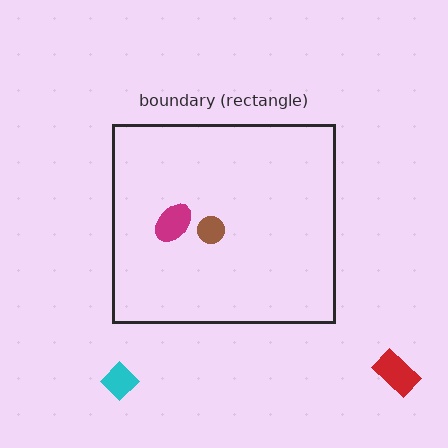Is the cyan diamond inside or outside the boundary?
Outside.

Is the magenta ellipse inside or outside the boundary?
Inside.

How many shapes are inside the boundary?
2 inside, 2 outside.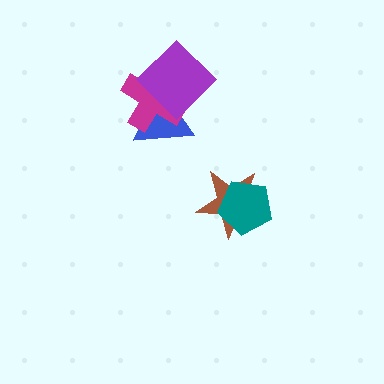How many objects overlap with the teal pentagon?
1 object overlaps with the teal pentagon.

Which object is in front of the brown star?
The teal pentagon is in front of the brown star.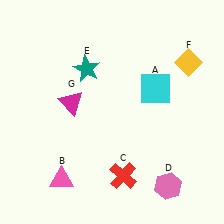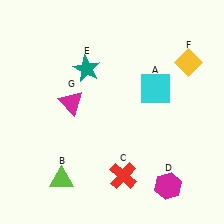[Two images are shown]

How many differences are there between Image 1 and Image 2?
There are 2 differences between the two images.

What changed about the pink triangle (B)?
In Image 1, B is pink. In Image 2, it changed to lime.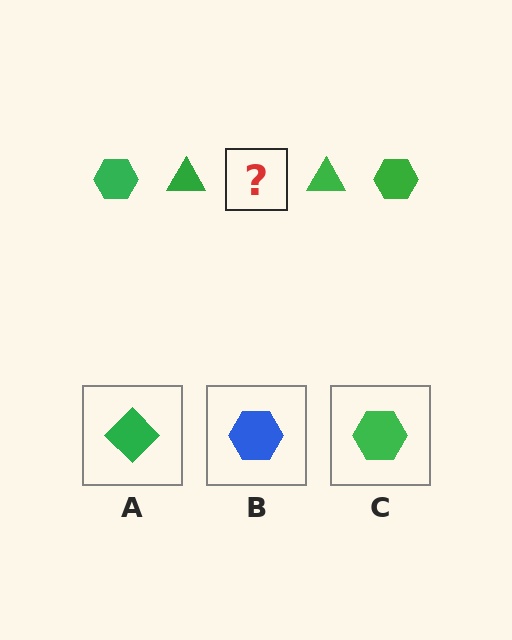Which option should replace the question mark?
Option C.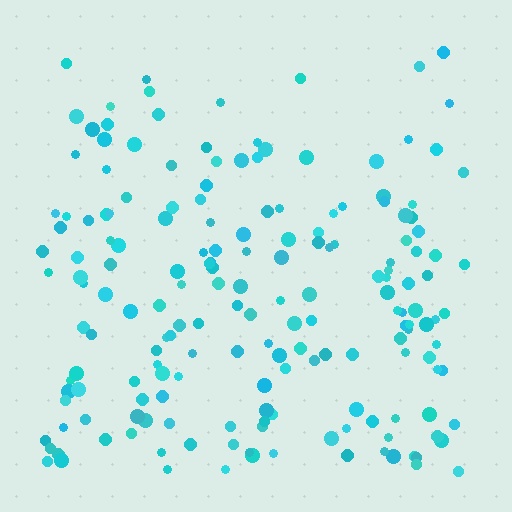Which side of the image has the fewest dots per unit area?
The top.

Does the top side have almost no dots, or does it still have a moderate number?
Still a moderate number, just noticeably fewer than the bottom.